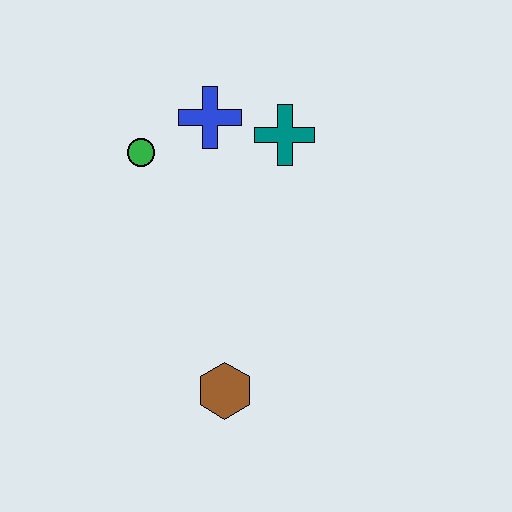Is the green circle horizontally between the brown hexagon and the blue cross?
No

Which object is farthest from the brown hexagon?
The blue cross is farthest from the brown hexagon.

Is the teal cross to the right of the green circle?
Yes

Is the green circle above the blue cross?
No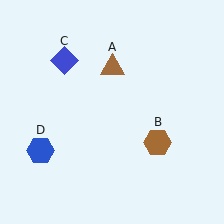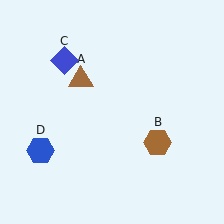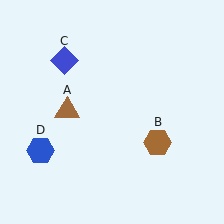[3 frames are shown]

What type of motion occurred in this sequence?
The brown triangle (object A) rotated counterclockwise around the center of the scene.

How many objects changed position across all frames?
1 object changed position: brown triangle (object A).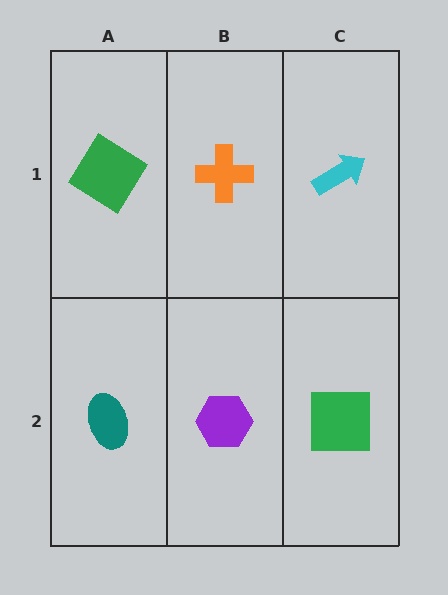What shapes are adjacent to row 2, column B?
An orange cross (row 1, column B), a teal ellipse (row 2, column A), a green square (row 2, column C).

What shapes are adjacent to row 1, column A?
A teal ellipse (row 2, column A), an orange cross (row 1, column B).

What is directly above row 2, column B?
An orange cross.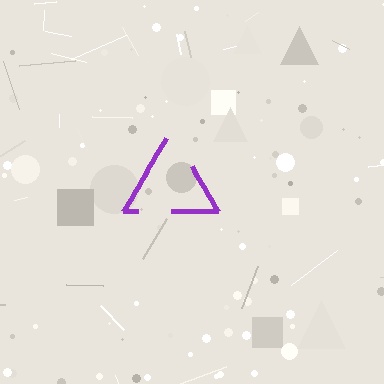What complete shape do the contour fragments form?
The contour fragments form a triangle.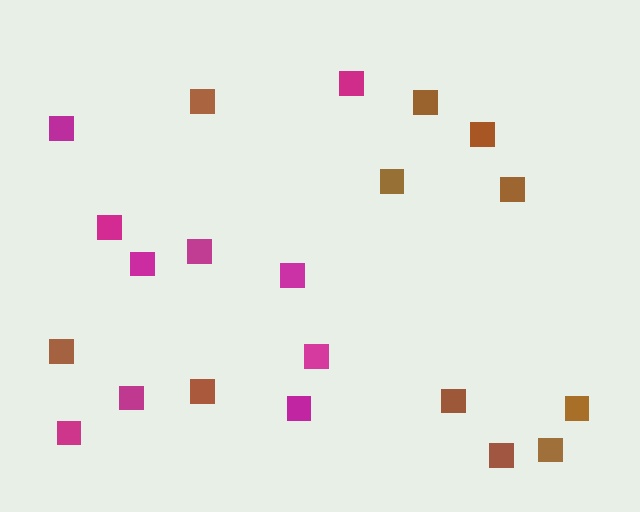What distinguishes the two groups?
There are 2 groups: one group of magenta squares (10) and one group of brown squares (11).